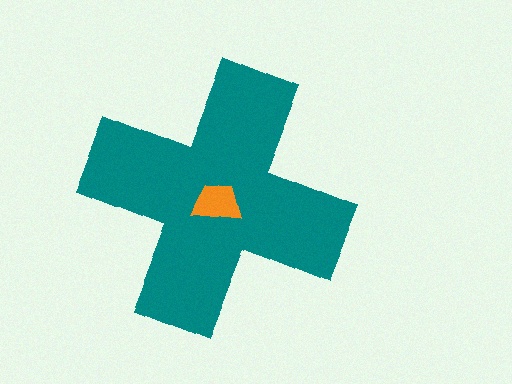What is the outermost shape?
The teal cross.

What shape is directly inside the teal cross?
The orange trapezoid.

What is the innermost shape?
The orange trapezoid.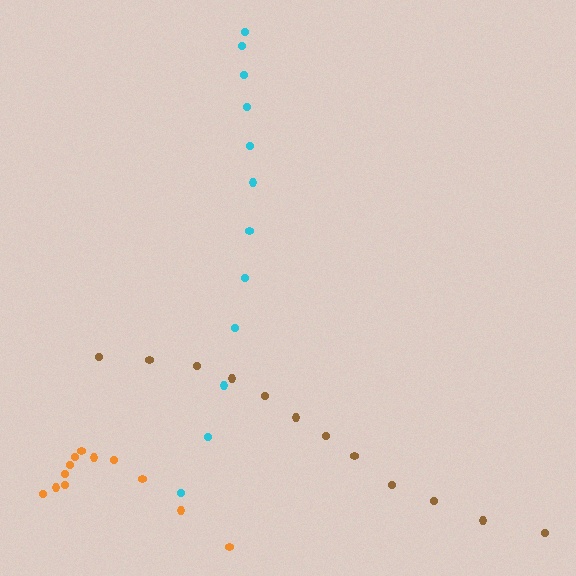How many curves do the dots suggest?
There are 3 distinct paths.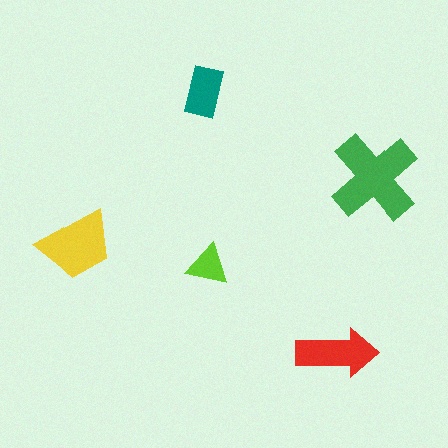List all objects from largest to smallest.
The green cross, the yellow trapezoid, the red arrow, the teal rectangle, the lime triangle.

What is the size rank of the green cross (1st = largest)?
1st.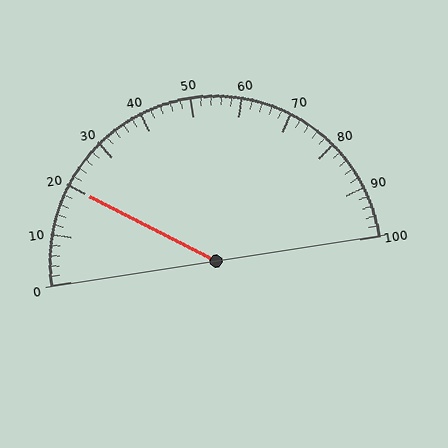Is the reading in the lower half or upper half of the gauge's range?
The reading is in the lower half of the range (0 to 100).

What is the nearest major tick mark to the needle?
The nearest major tick mark is 20.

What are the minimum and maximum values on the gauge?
The gauge ranges from 0 to 100.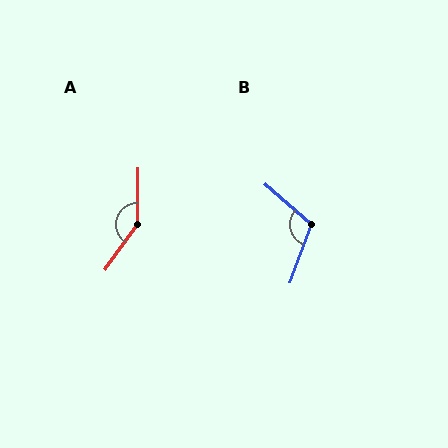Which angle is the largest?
A, at approximately 145 degrees.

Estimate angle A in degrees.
Approximately 145 degrees.